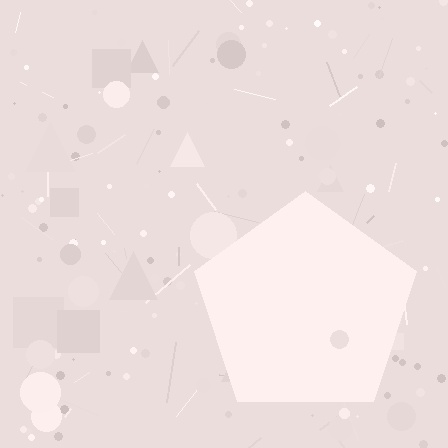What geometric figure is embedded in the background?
A pentagon is embedded in the background.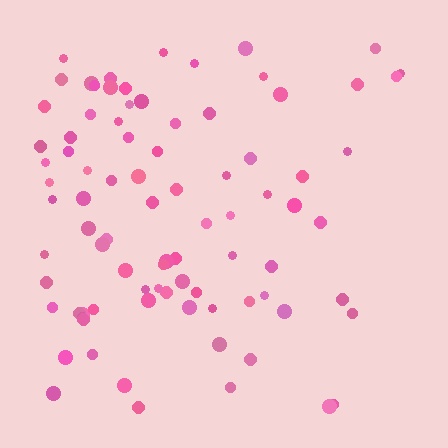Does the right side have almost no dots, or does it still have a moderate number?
Still a moderate number, just noticeably fewer than the left.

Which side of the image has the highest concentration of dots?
The left.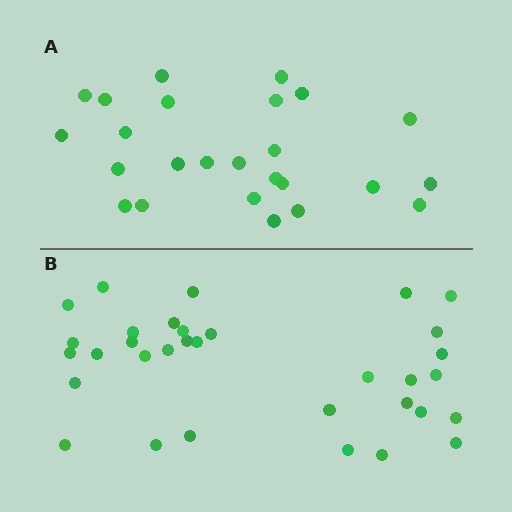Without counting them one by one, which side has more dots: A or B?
Region B (the bottom region) has more dots.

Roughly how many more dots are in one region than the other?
Region B has roughly 8 or so more dots than region A.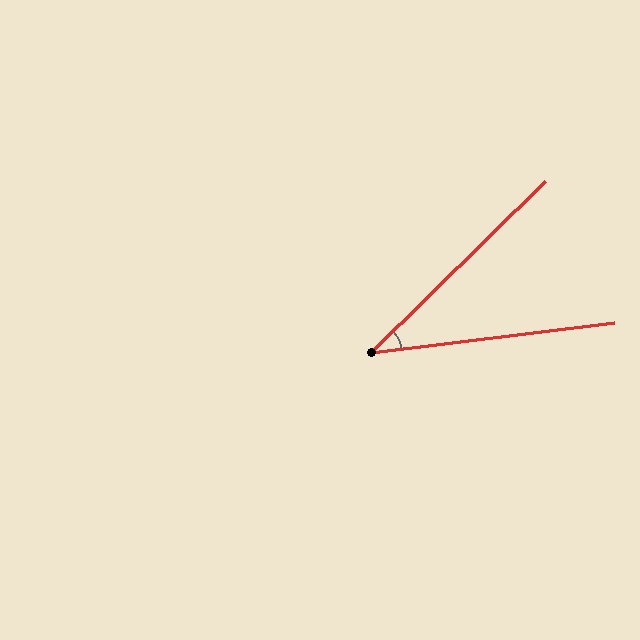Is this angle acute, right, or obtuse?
It is acute.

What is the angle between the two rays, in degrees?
Approximately 38 degrees.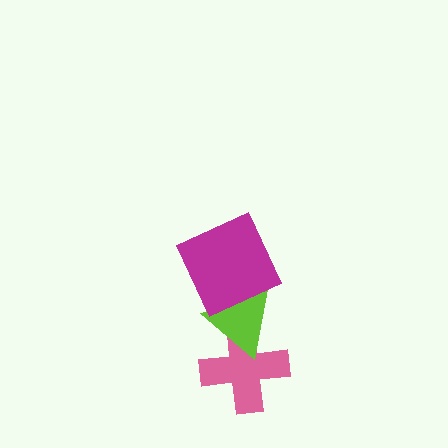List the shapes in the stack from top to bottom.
From top to bottom: the magenta square, the lime triangle, the pink cross.